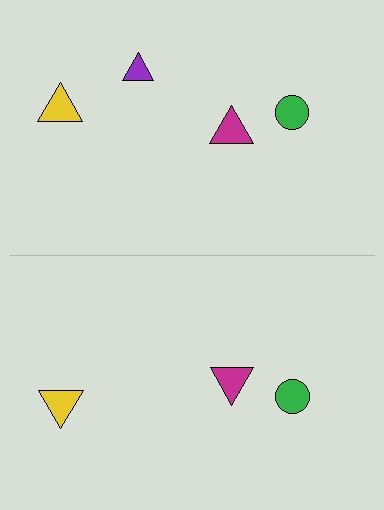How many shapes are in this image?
There are 7 shapes in this image.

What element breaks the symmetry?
A purple triangle is missing from the bottom side.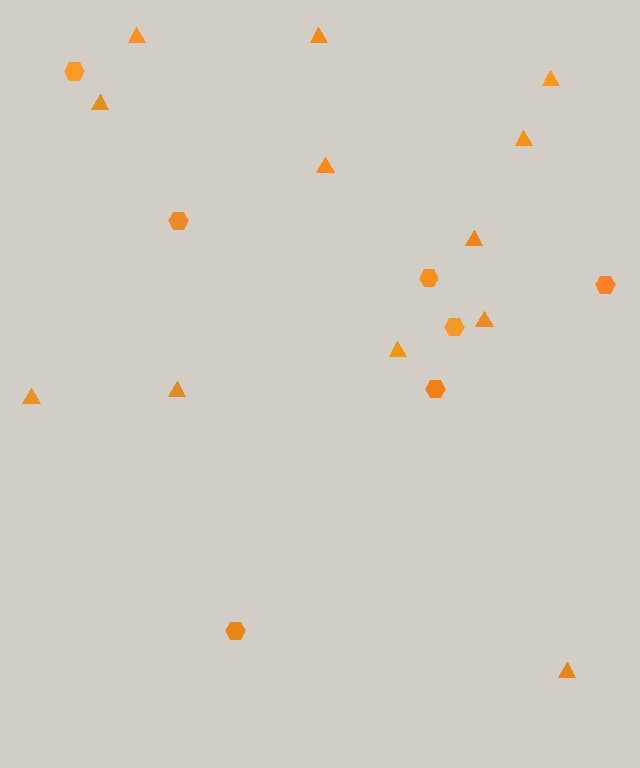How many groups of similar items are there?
There are 2 groups: one group of triangles (12) and one group of hexagons (7).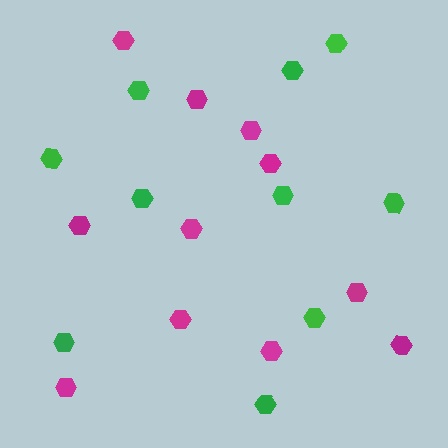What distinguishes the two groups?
There are 2 groups: one group of green hexagons (10) and one group of magenta hexagons (11).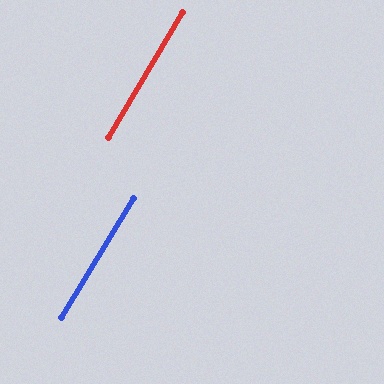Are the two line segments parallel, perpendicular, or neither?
Parallel — their directions differ by only 0.2°.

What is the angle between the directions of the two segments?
Approximately 0 degrees.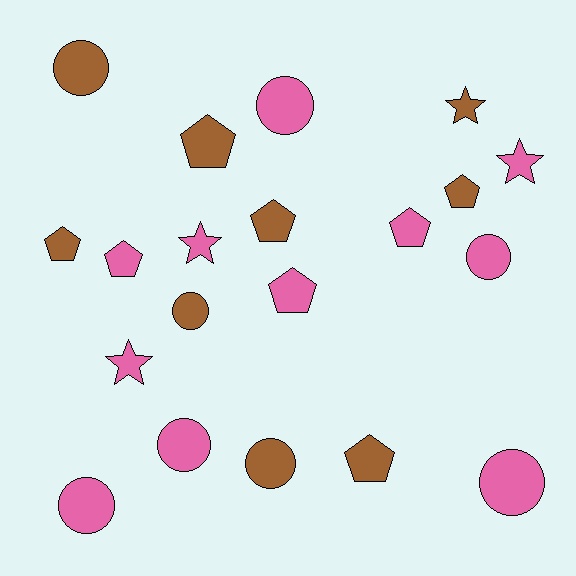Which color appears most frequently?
Pink, with 11 objects.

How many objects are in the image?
There are 20 objects.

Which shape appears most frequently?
Circle, with 8 objects.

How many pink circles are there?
There are 5 pink circles.